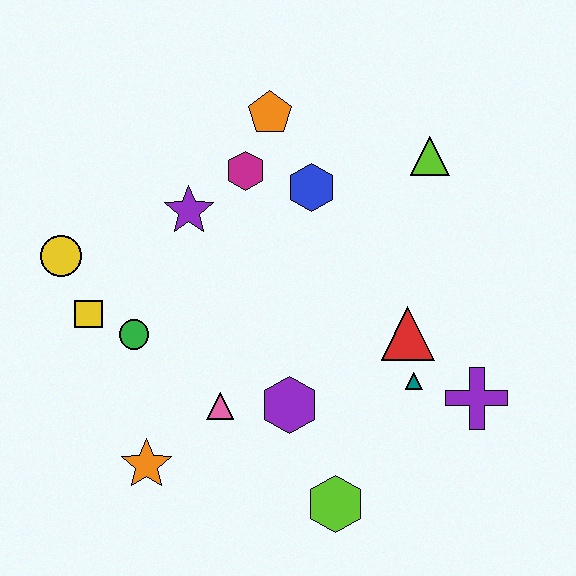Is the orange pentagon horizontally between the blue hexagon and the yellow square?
Yes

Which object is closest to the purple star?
The magenta hexagon is closest to the purple star.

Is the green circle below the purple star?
Yes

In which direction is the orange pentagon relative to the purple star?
The orange pentagon is above the purple star.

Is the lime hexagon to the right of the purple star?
Yes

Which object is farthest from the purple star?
The purple cross is farthest from the purple star.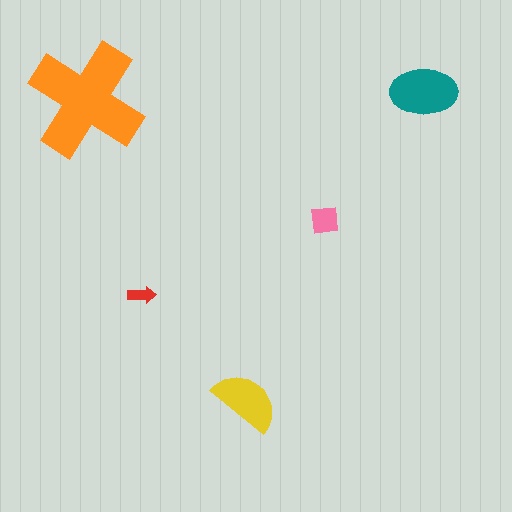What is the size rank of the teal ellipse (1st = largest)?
2nd.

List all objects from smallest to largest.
The red arrow, the pink square, the yellow semicircle, the teal ellipse, the orange cross.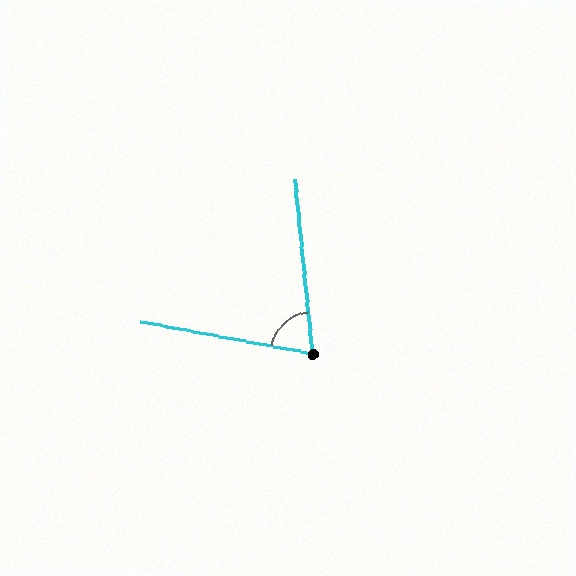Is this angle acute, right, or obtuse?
It is acute.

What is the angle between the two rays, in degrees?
Approximately 73 degrees.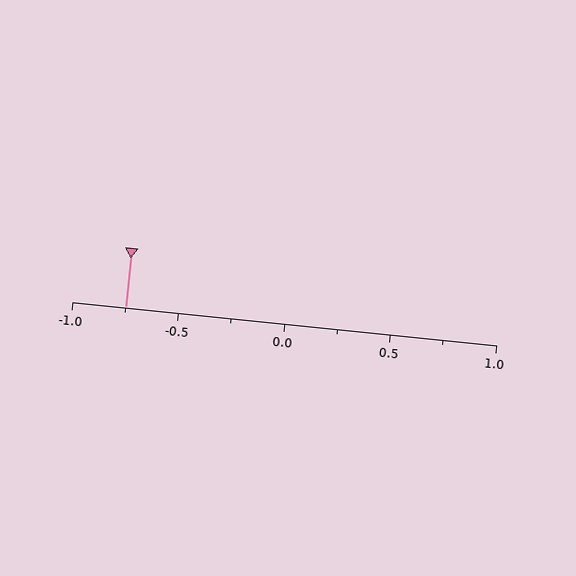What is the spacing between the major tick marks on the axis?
The major ticks are spaced 0.5 apart.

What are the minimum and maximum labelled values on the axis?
The axis runs from -1.0 to 1.0.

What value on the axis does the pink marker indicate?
The marker indicates approximately -0.75.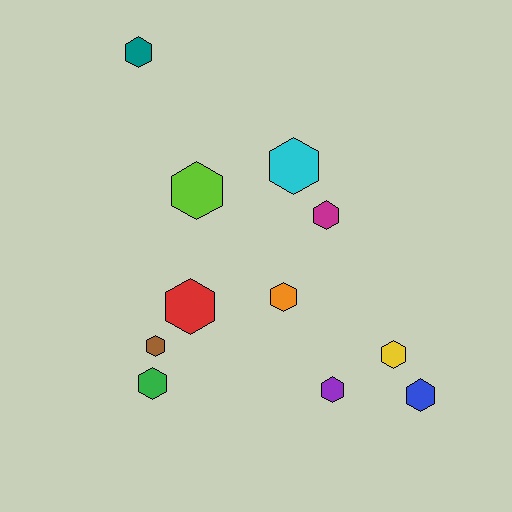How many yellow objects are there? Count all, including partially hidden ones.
There is 1 yellow object.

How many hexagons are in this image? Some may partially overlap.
There are 11 hexagons.